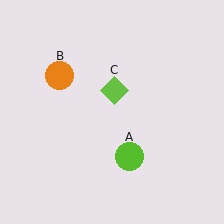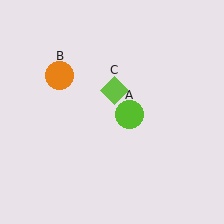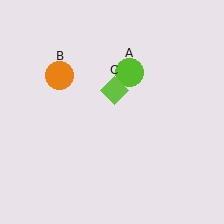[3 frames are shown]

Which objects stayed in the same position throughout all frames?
Orange circle (object B) and lime diamond (object C) remained stationary.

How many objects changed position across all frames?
1 object changed position: lime circle (object A).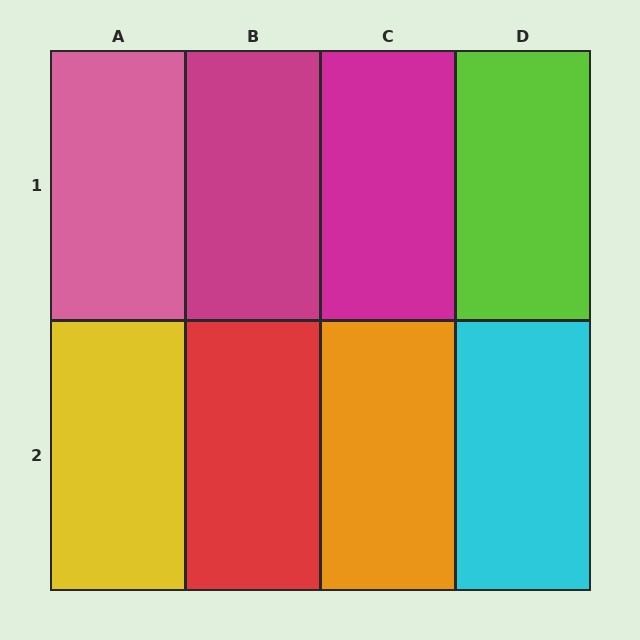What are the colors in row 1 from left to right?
Pink, magenta, magenta, lime.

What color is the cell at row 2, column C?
Orange.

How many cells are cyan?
1 cell is cyan.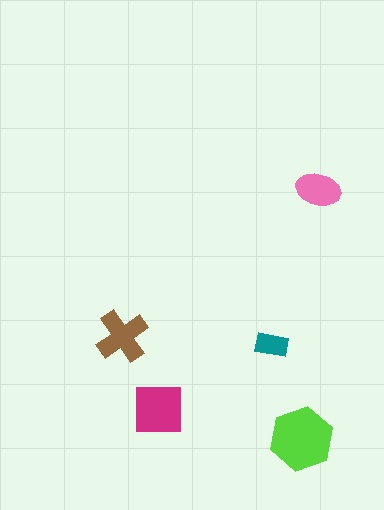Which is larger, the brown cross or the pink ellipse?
The brown cross.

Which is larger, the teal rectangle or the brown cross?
The brown cross.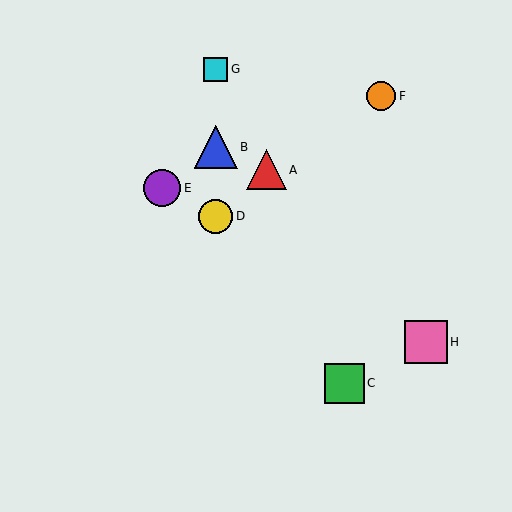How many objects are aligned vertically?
3 objects (B, D, G) are aligned vertically.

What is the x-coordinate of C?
Object C is at x≈344.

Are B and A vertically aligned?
No, B is at x≈216 and A is at x≈266.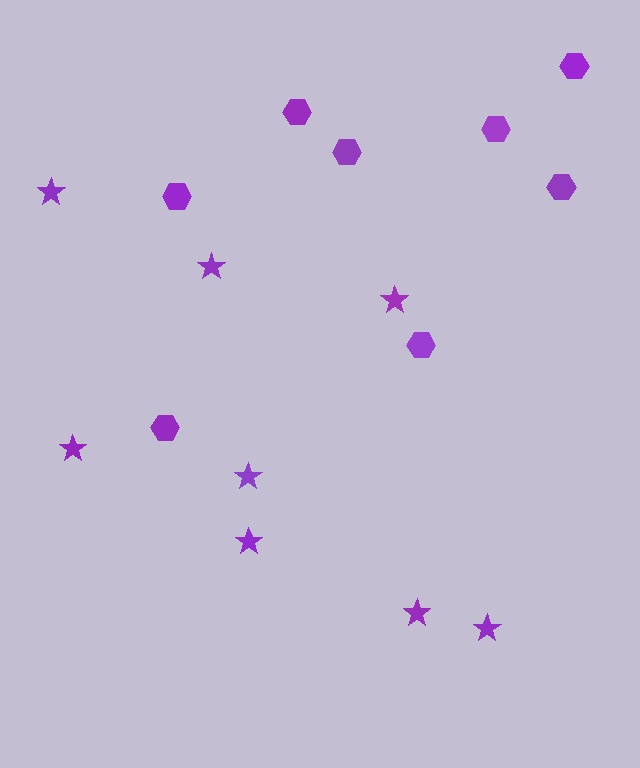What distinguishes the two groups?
There are 2 groups: one group of hexagons (8) and one group of stars (8).